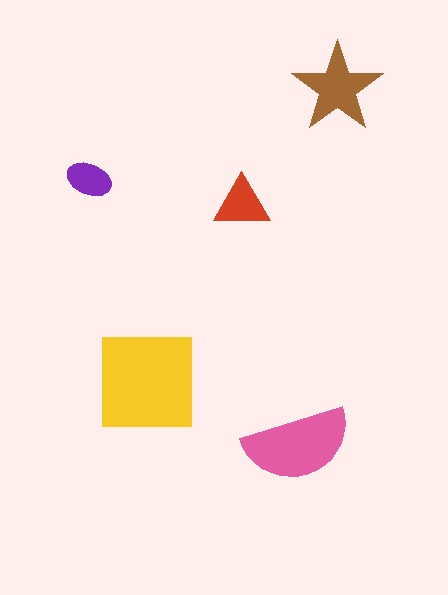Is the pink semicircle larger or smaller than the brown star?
Larger.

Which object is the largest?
The yellow square.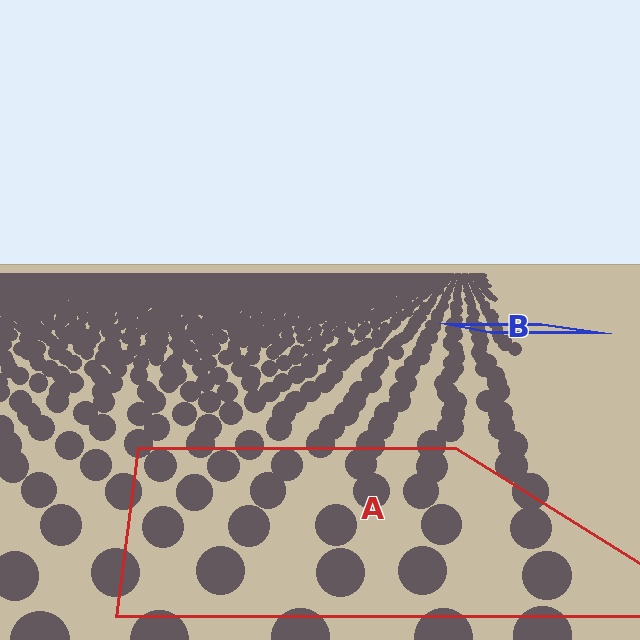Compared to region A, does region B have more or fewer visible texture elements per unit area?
Region B has more texture elements per unit area — they are packed more densely because it is farther away.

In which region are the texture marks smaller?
The texture marks are smaller in region B, because it is farther away.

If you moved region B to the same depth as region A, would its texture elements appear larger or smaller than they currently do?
They would appear larger. At a closer depth, the same texture elements are projected at a bigger on-screen size.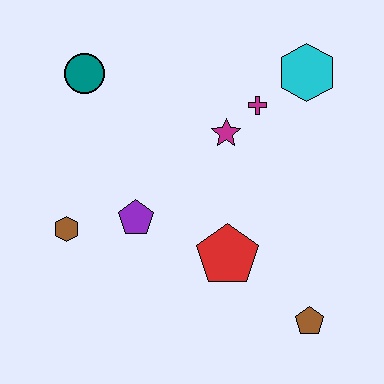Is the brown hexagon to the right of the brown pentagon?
No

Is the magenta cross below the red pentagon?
No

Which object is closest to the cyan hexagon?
The magenta cross is closest to the cyan hexagon.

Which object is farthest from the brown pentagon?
The teal circle is farthest from the brown pentagon.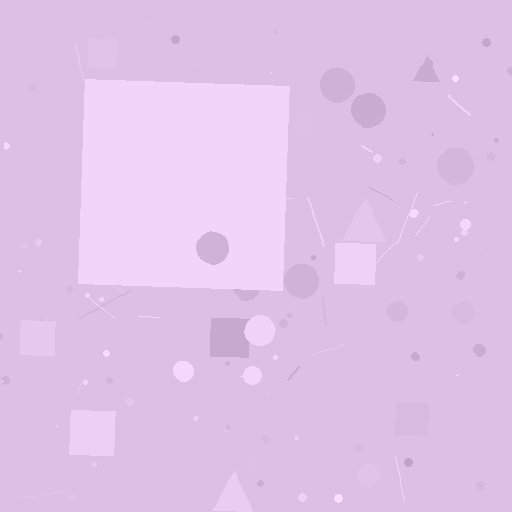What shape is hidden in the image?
A square is hidden in the image.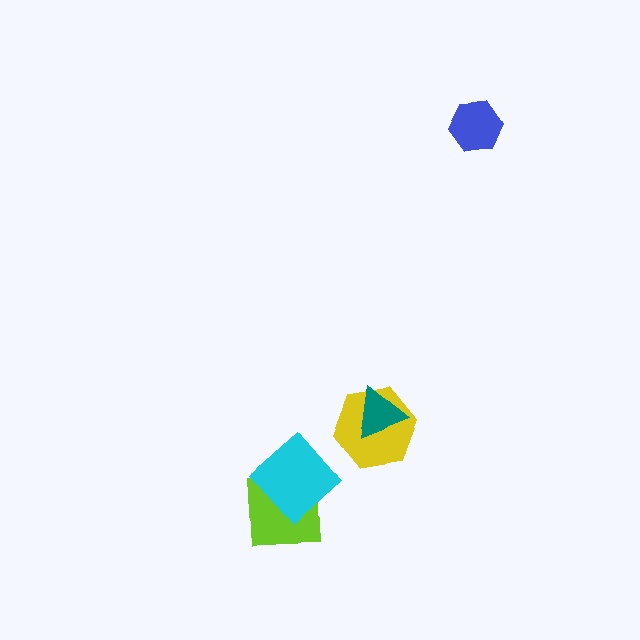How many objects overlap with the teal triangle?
1 object overlaps with the teal triangle.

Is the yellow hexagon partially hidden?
Yes, it is partially covered by another shape.